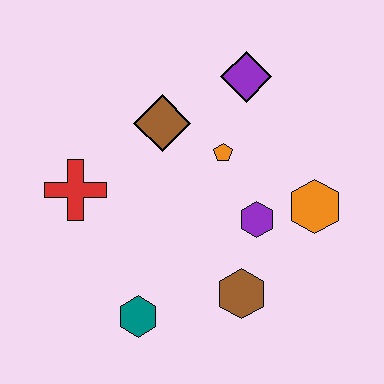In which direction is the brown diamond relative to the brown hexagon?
The brown diamond is above the brown hexagon.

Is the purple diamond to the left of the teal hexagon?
No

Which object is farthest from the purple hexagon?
The red cross is farthest from the purple hexagon.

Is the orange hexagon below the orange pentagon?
Yes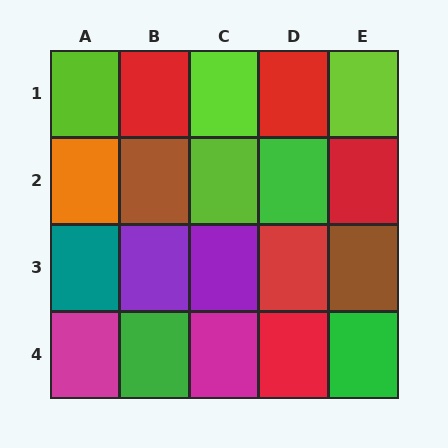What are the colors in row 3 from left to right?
Teal, purple, purple, red, brown.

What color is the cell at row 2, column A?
Orange.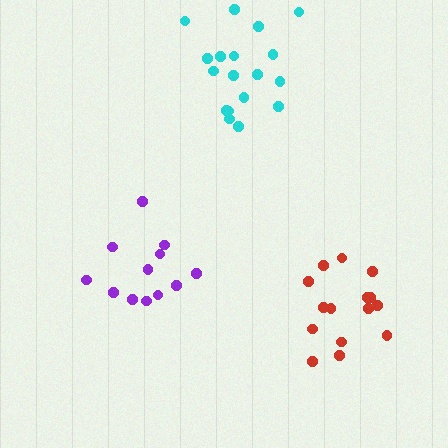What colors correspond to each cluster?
The clusters are colored: cyan, red, purple.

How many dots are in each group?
Group 1: 18 dots, Group 2: 15 dots, Group 3: 12 dots (45 total).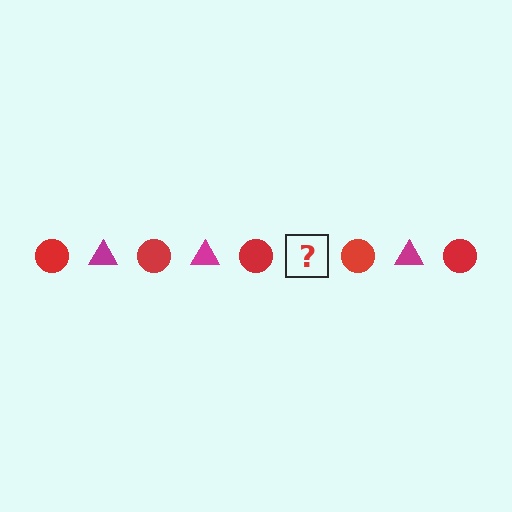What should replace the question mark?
The question mark should be replaced with a magenta triangle.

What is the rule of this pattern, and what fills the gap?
The rule is that the pattern alternates between red circle and magenta triangle. The gap should be filled with a magenta triangle.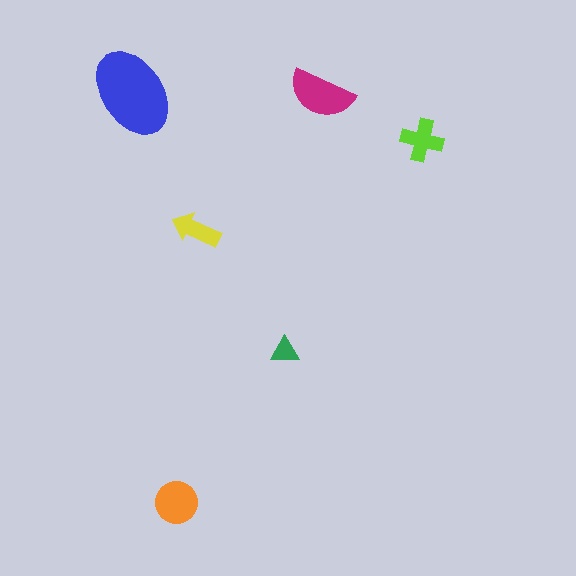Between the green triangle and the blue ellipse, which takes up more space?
The blue ellipse.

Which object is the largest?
The blue ellipse.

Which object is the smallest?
The green triangle.